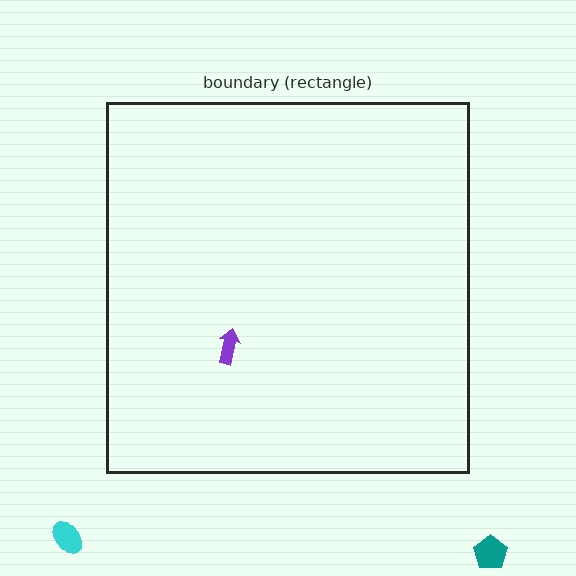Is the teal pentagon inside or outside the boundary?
Outside.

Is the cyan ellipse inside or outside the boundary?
Outside.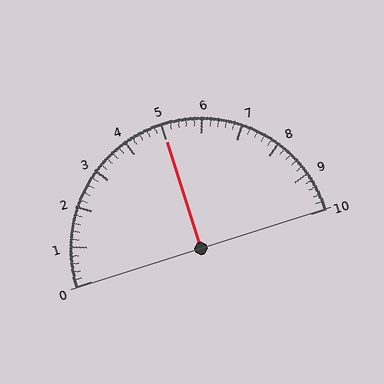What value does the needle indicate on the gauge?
The needle indicates approximately 5.0.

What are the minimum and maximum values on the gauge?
The gauge ranges from 0 to 10.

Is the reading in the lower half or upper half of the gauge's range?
The reading is in the upper half of the range (0 to 10).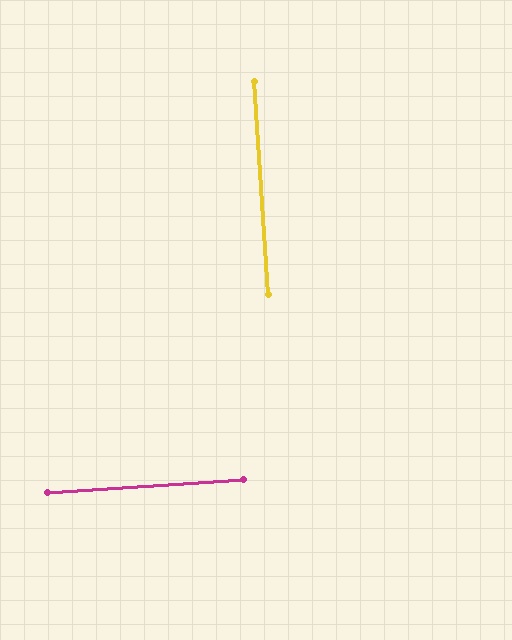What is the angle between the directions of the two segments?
Approximately 90 degrees.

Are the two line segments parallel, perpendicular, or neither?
Perpendicular — they meet at approximately 90°.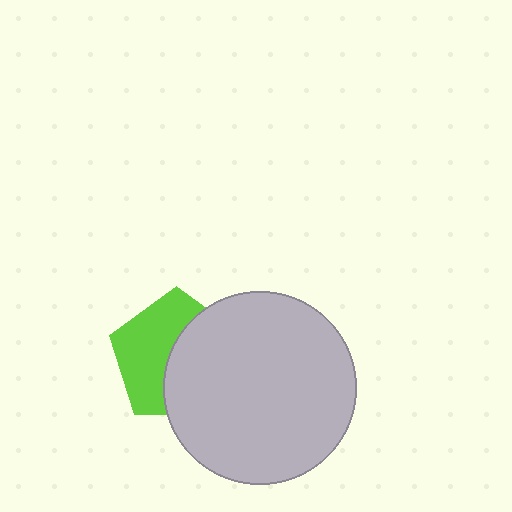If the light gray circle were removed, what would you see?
You would see the complete lime pentagon.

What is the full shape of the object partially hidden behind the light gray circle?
The partially hidden object is a lime pentagon.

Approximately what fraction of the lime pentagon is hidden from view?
Roughly 50% of the lime pentagon is hidden behind the light gray circle.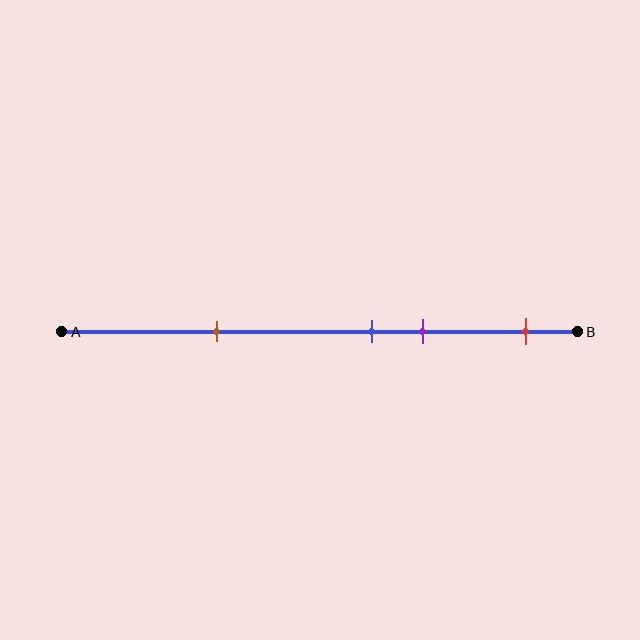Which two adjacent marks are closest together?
The blue and purple marks are the closest adjacent pair.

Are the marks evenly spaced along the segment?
No, the marks are not evenly spaced.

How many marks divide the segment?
There are 4 marks dividing the segment.